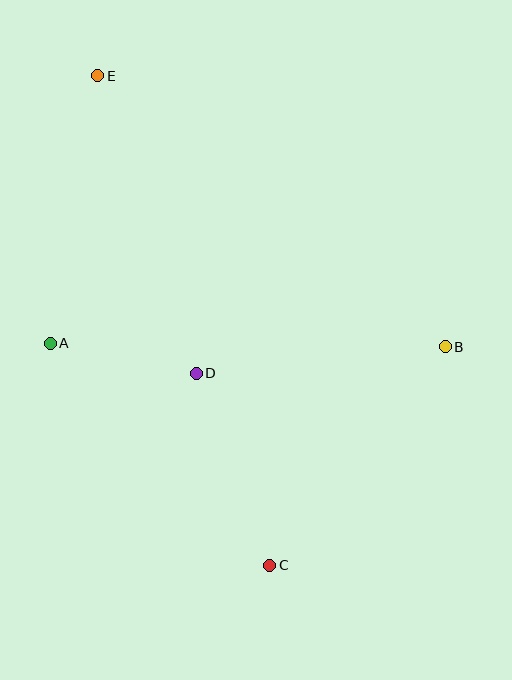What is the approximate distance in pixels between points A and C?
The distance between A and C is approximately 313 pixels.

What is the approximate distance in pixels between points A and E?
The distance between A and E is approximately 272 pixels.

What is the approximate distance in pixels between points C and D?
The distance between C and D is approximately 206 pixels.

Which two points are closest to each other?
Points A and D are closest to each other.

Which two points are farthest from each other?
Points C and E are farthest from each other.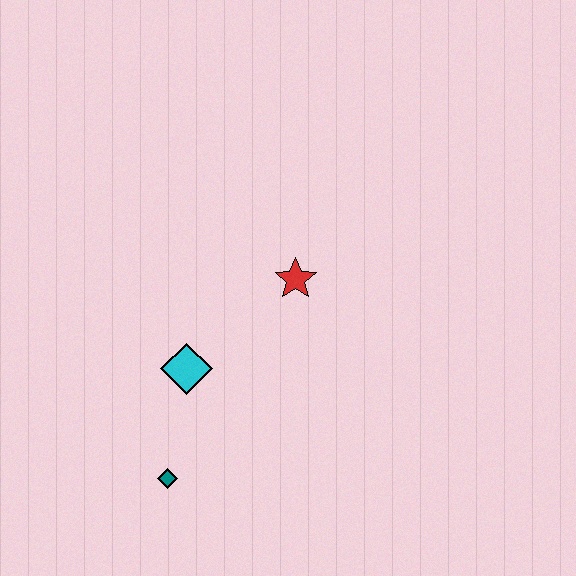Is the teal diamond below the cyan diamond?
Yes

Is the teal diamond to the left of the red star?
Yes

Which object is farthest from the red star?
The teal diamond is farthest from the red star.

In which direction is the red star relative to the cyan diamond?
The red star is to the right of the cyan diamond.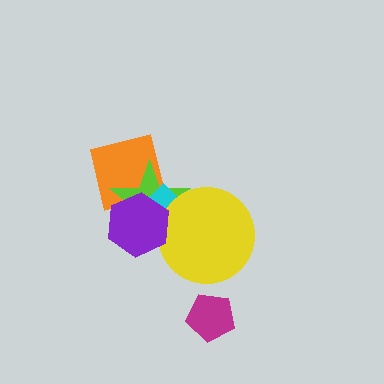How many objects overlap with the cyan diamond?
4 objects overlap with the cyan diamond.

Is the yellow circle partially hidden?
Yes, it is partially covered by another shape.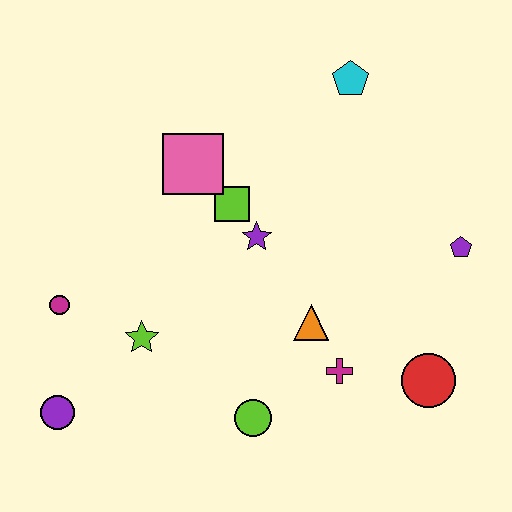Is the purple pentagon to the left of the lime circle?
No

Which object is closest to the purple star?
The lime square is closest to the purple star.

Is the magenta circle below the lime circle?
No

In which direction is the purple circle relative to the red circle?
The purple circle is to the left of the red circle.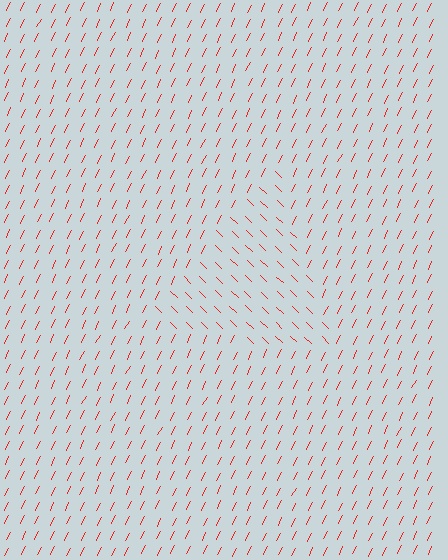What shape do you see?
I see a triangle.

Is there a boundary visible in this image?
Yes, there is a texture boundary formed by a change in line orientation.